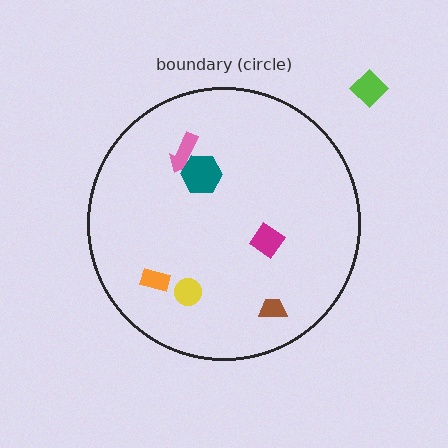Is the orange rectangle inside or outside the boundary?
Inside.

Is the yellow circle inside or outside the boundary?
Inside.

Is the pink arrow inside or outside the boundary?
Inside.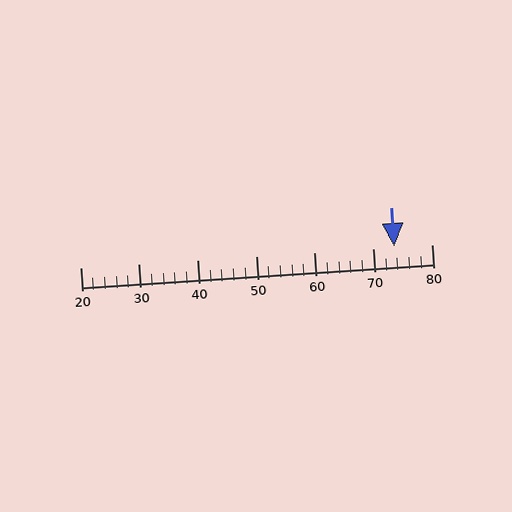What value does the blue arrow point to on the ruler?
The blue arrow points to approximately 74.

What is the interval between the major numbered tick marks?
The major tick marks are spaced 10 units apart.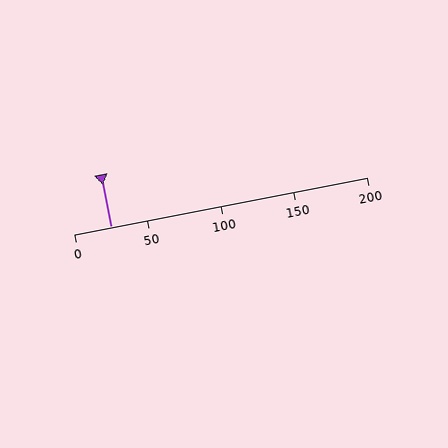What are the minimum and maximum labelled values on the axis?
The axis runs from 0 to 200.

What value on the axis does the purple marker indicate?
The marker indicates approximately 25.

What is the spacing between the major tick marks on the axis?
The major ticks are spaced 50 apart.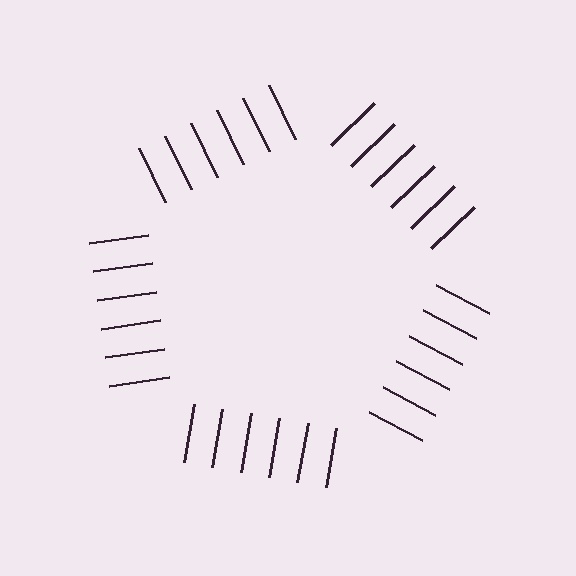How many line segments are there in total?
30 — 6 along each of the 5 edges.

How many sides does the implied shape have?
5 sides — the line-ends trace a pentagon.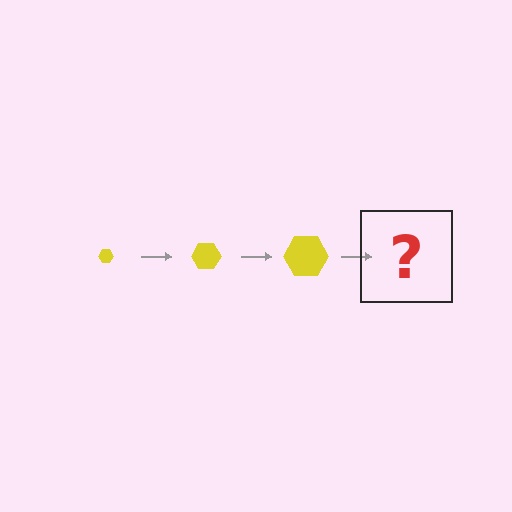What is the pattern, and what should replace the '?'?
The pattern is that the hexagon gets progressively larger each step. The '?' should be a yellow hexagon, larger than the previous one.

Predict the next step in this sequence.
The next step is a yellow hexagon, larger than the previous one.